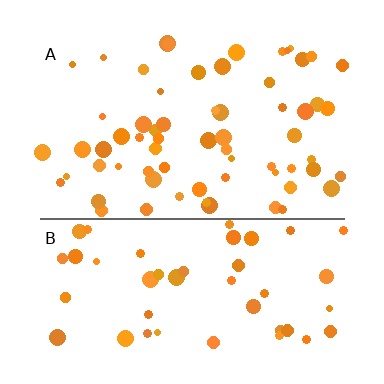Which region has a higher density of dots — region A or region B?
A (the top).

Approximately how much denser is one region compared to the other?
Approximately 1.3× — region A over region B.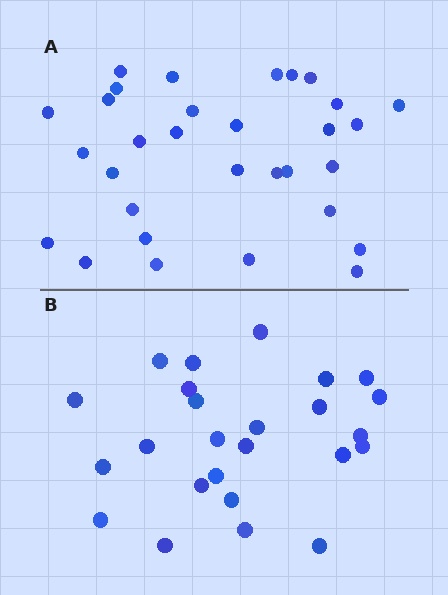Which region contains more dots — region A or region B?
Region A (the top region) has more dots.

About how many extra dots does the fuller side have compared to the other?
Region A has about 6 more dots than region B.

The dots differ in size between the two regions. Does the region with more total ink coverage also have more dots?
No. Region B has more total ink coverage because its dots are larger, but region A actually contains more individual dots. Total area can be misleading — the number of items is what matters here.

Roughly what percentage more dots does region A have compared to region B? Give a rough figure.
About 25% more.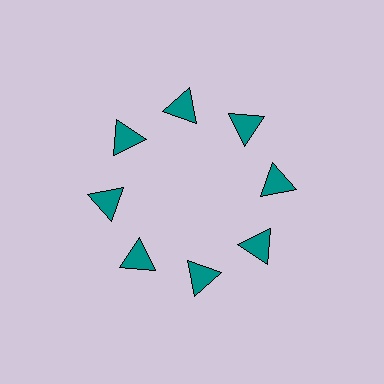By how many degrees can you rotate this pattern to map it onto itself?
The pattern maps onto itself every 45 degrees of rotation.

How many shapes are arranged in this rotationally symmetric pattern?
There are 8 shapes, arranged in 8 groups of 1.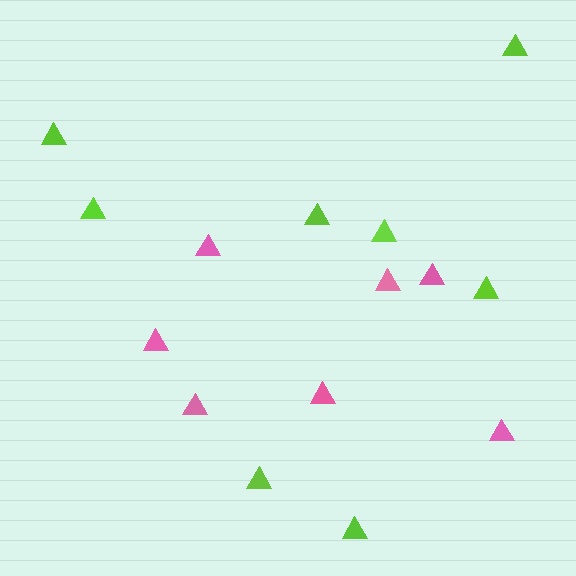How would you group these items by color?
There are 2 groups: one group of pink triangles (7) and one group of lime triangles (8).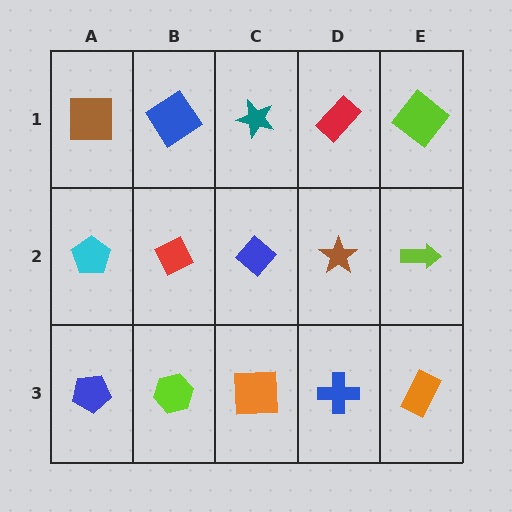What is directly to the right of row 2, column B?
A blue diamond.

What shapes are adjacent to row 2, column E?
A lime diamond (row 1, column E), an orange rectangle (row 3, column E), a brown star (row 2, column D).